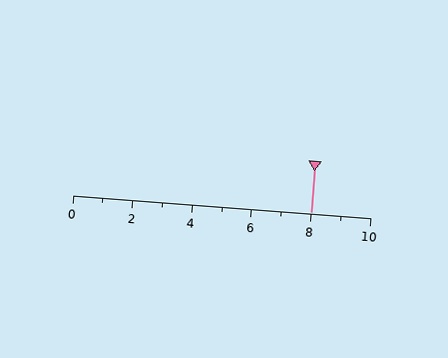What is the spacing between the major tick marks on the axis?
The major ticks are spaced 2 apart.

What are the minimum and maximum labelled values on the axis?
The axis runs from 0 to 10.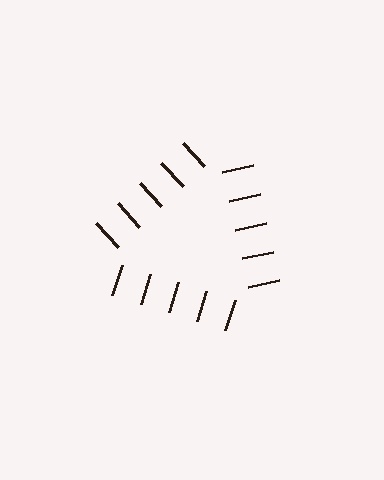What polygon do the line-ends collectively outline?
An illusory triangle — the line segments terminate on its edges but no continuous stroke is drawn.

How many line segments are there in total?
15 — 5 along each of the 3 edges.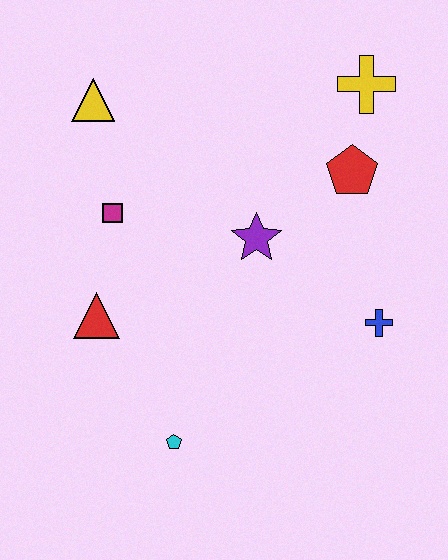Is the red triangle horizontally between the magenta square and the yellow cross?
No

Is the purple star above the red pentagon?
No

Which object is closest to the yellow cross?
The red pentagon is closest to the yellow cross.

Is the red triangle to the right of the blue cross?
No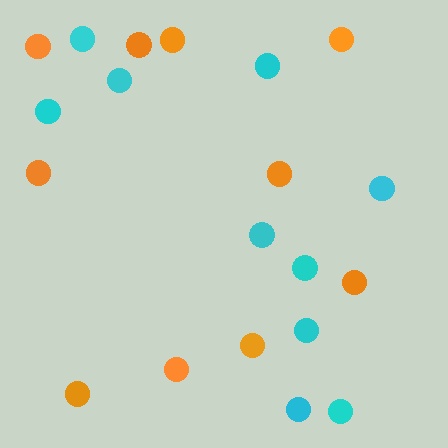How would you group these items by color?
There are 2 groups: one group of cyan circles (10) and one group of orange circles (10).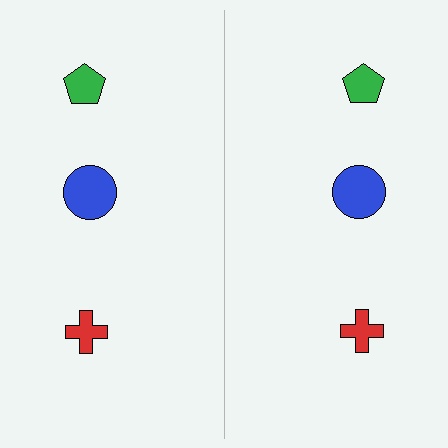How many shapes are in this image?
There are 6 shapes in this image.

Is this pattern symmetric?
Yes, this pattern has bilateral (reflection) symmetry.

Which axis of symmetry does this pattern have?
The pattern has a vertical axis of symmetry running through the center of the image.